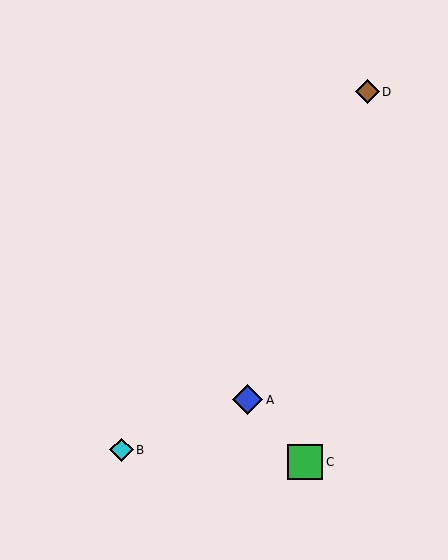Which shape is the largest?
The green square (labeled C) is the largest.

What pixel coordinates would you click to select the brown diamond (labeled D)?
Click at (367, 92) to select the brown diamond D.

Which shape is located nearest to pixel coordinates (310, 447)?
The green square (labeled C) at (305, 462) is nearest to that location.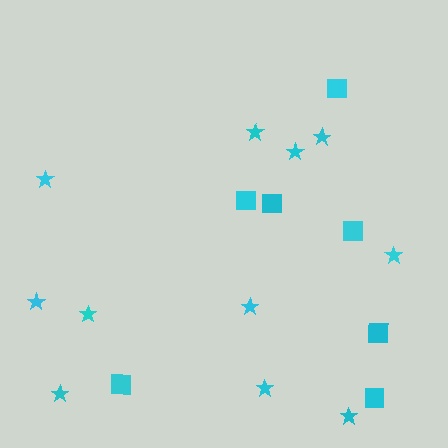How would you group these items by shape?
There are 2 groups: one group of squares (7) and one group of stars (11).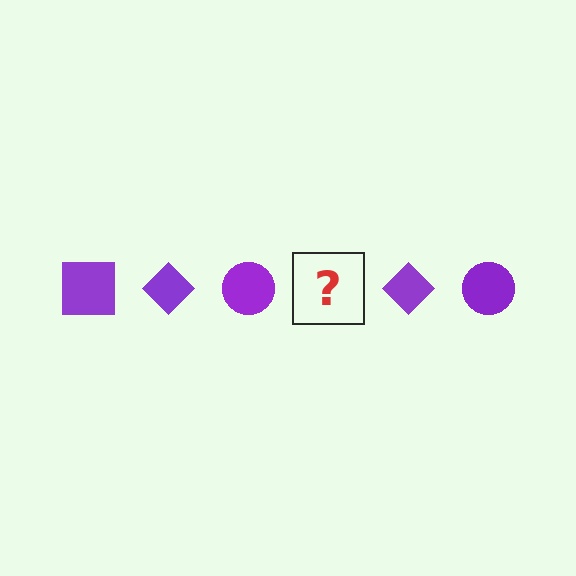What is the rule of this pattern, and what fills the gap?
The rule is that the pattern cycles through square, diamond, circle shapes in purple. The gap should be filled with a purple square.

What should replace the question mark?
The question mark should be replaced with a purple square.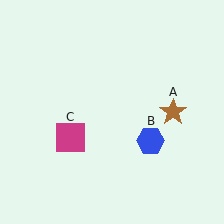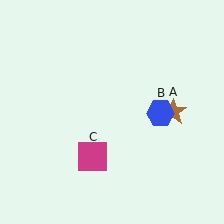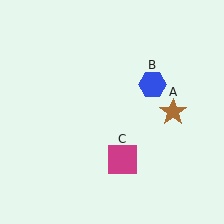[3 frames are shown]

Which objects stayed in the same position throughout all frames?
Brown star (object A) remained stationary.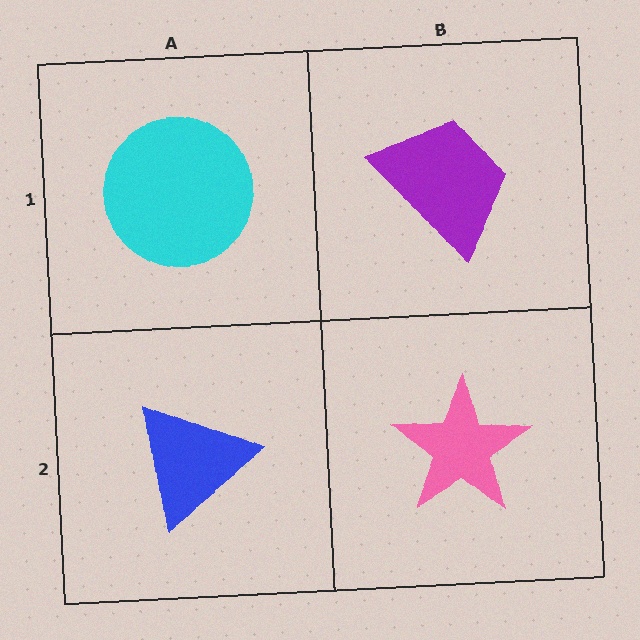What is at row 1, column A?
A cyan circle.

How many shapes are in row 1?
2 shapes.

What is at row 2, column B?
A pink star.